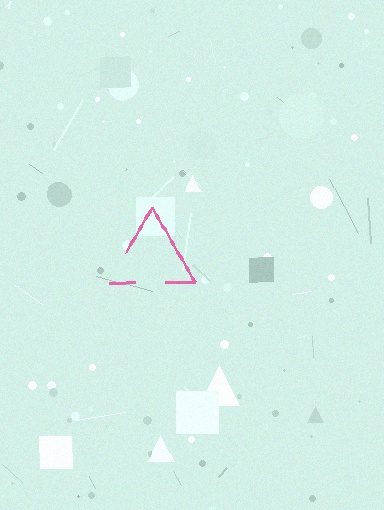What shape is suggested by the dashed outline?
The dashed outline suggests a triangle.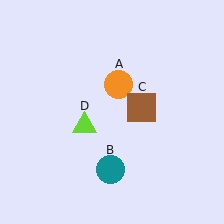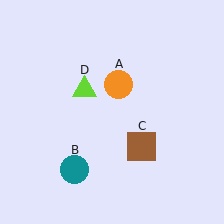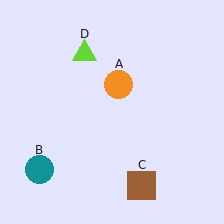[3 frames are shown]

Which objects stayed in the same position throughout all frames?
Orange circle (object A) remained stationary.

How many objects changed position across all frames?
3 objects changed position: teal circle (object B), brown square (object C), lime triangle (object D).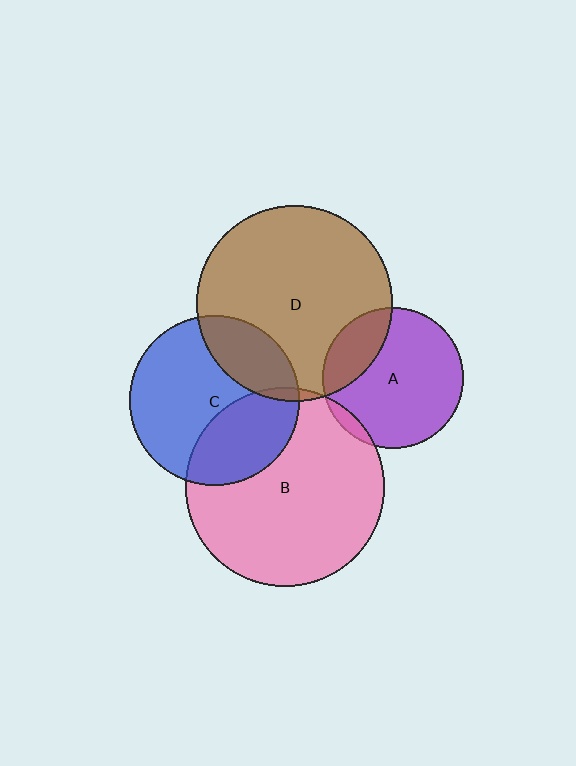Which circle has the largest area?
Circle B (pink).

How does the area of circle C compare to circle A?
Approximately 1.4 times.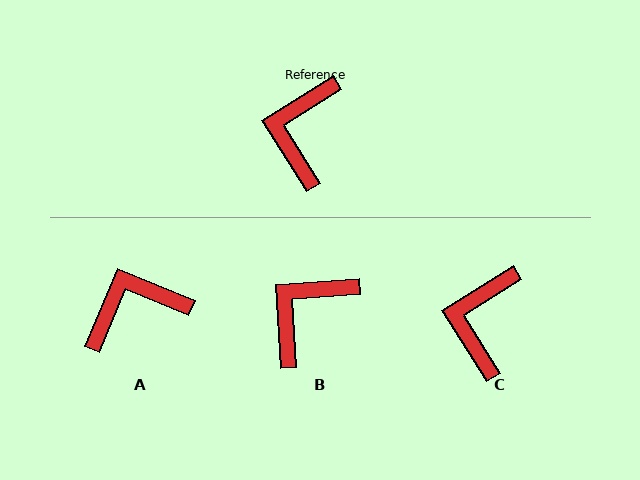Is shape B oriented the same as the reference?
No, it is off by about 28 degrees.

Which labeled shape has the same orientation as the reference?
C.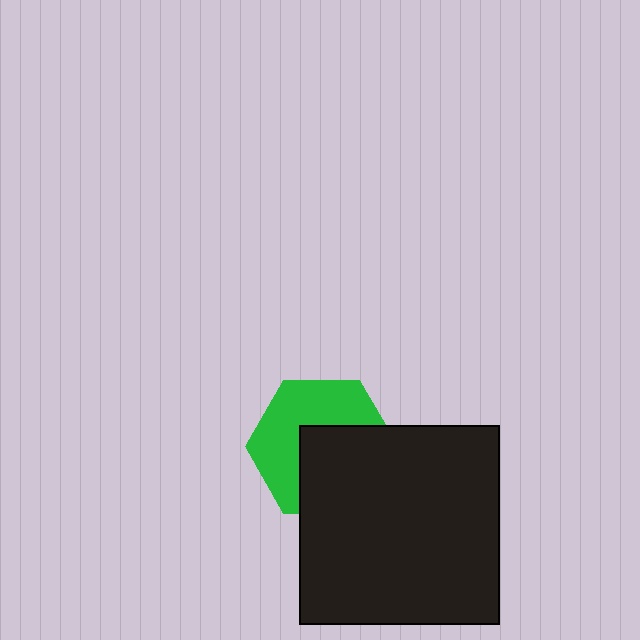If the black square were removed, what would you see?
You would see the complete green hexagon.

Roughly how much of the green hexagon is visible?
About half of it is visible (roughly 53%).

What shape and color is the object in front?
The object in front is a black square.